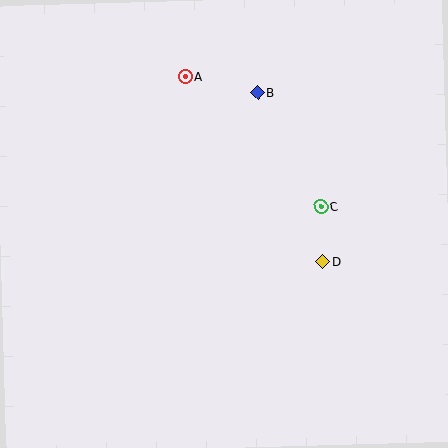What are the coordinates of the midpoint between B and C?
The midpoint between B and C is at (289, 150).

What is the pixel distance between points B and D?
The distance between B and D is 181 pixels.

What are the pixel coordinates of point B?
Point B is at (258, 93).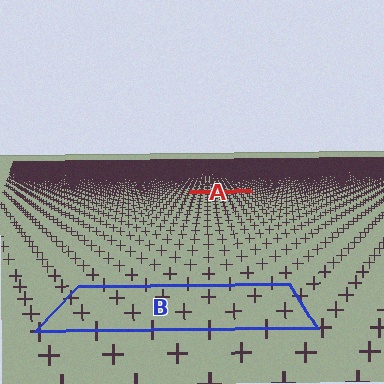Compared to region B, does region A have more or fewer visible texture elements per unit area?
Region A has more texture elements per unit area — they are packed more densely because it is farther away.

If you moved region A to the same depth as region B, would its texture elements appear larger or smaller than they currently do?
They would appear larger. At a closer depth, the same texture elements are projected at a bigger on-screen size.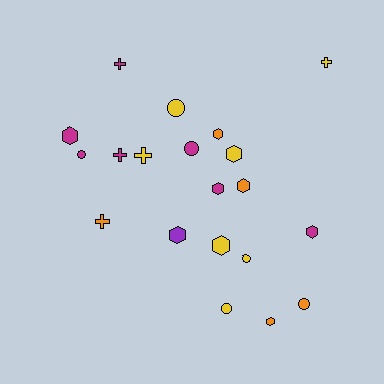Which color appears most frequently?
Magenta, with 7 objects.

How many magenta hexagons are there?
There are 3 magenta hexagons.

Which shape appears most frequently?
Hexagon, with 9 objects.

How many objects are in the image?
There are 20 objects.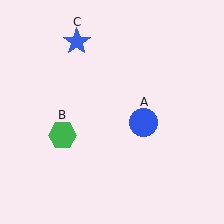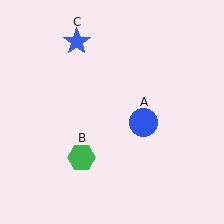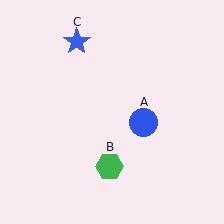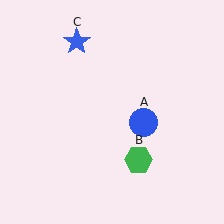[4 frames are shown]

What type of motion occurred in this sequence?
The green hexagon (object B) rotated counterclockwise around the center of the scene.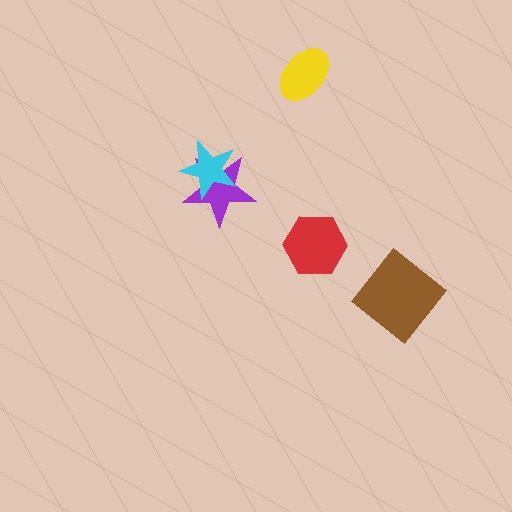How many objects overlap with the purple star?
1 object overlaps with the purple star.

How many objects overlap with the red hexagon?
0 objects overlap with the red hexagon.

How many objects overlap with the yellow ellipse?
0 objects overlap with the yellow ellipse.